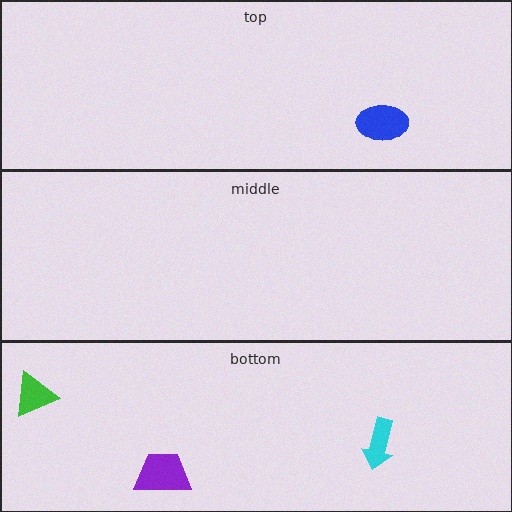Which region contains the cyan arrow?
The bottom region.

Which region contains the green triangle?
The bottom region.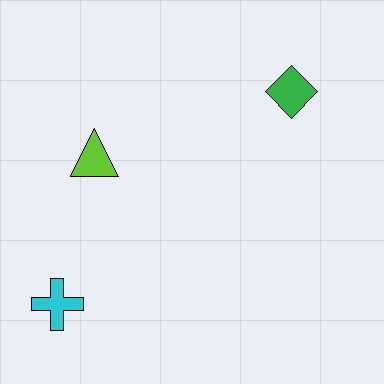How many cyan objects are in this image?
There is 1 cyan object.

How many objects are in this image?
There are 3 objects.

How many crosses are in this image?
There is 1 cross.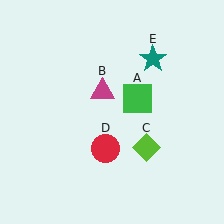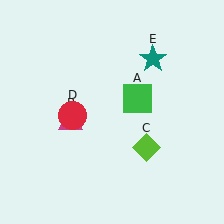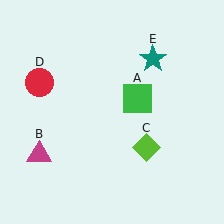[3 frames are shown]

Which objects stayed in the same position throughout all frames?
Green square (object A) and lime diamond (object C) and teal star (object E) remained stationary.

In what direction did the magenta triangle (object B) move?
The magenta triangle (object B) moved down and to the left.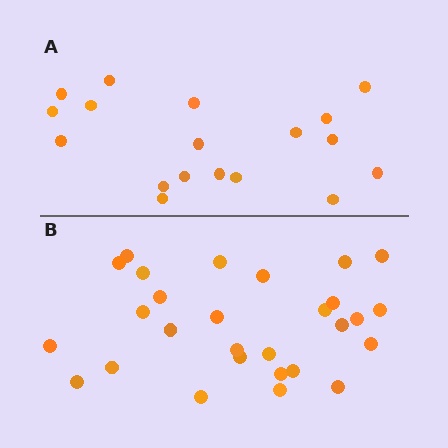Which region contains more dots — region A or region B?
Region B (the bottom region) has more dots.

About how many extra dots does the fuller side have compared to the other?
Region B has roughly 10 or so more dots than region A.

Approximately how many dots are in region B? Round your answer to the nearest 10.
About 30 dots. (The exact count is 28, which rounds to 30.)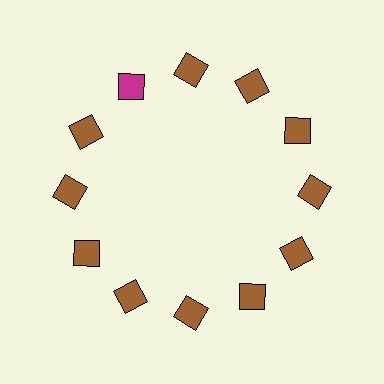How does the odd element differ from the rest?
It has a different color: magenta instead of brown.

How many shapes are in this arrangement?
There are 12 shapes arranged in a ring pattern.